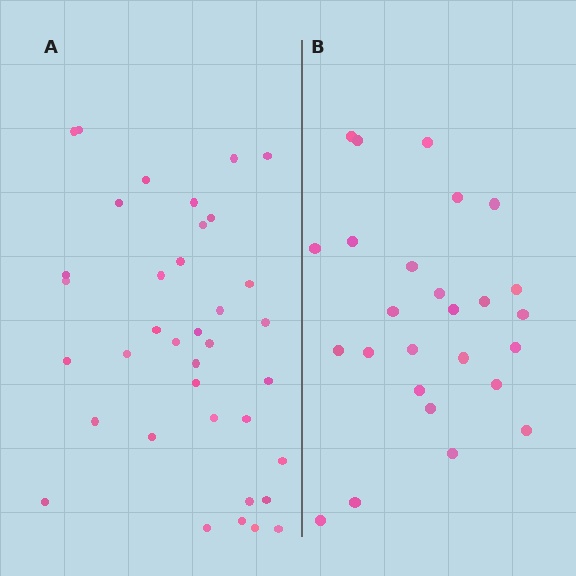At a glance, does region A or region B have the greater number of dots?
Region A (the left region) has more dots.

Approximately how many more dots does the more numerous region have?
Region A has roughly 12 or so more dots than region B.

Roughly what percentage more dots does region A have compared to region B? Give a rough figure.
About 40% more.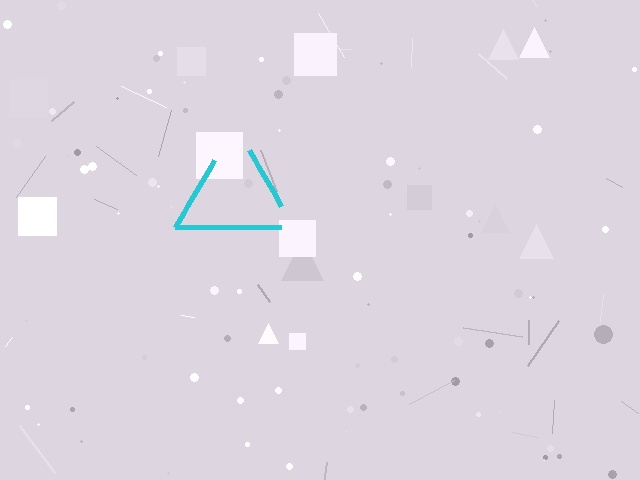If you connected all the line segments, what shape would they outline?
They would outline a triangle.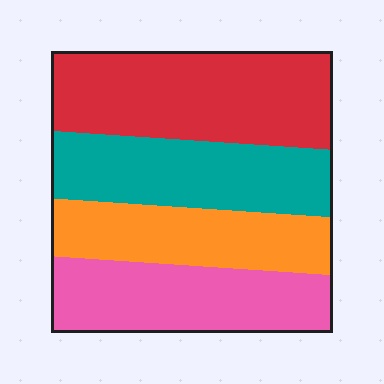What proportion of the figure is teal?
Teal takes up about one quarter (1/4) of the figure.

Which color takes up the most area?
Red, at roughly 30%.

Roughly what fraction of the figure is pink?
Pink takes up between a sixth and a third of the figure.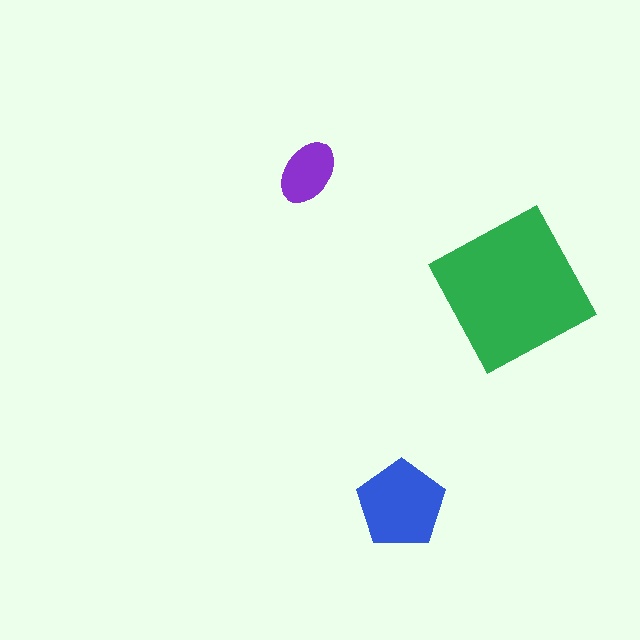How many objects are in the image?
There are 3 objects in the image.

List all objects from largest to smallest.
The green square, the blue pentagon, the purple ellipse.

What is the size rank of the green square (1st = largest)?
1st.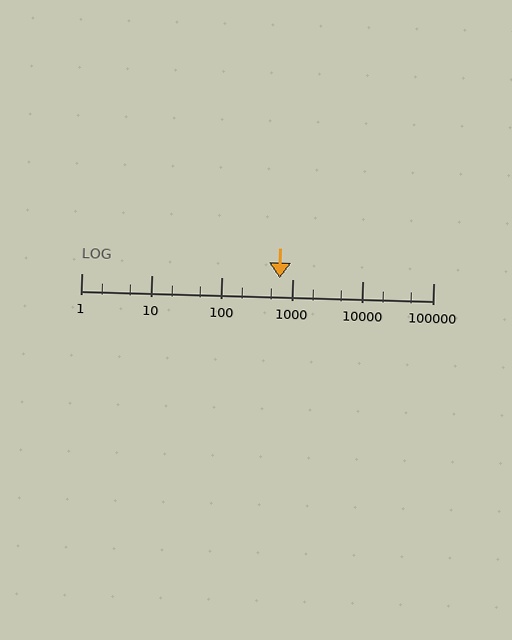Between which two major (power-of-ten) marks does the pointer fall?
The pointer is between 100 and 1000.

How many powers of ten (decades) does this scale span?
The scale spans 5 decades, from 1 to 100000.